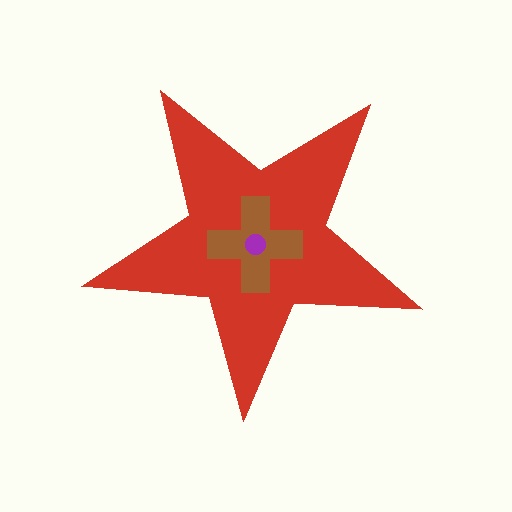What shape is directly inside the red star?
The brown cross.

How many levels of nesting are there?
3.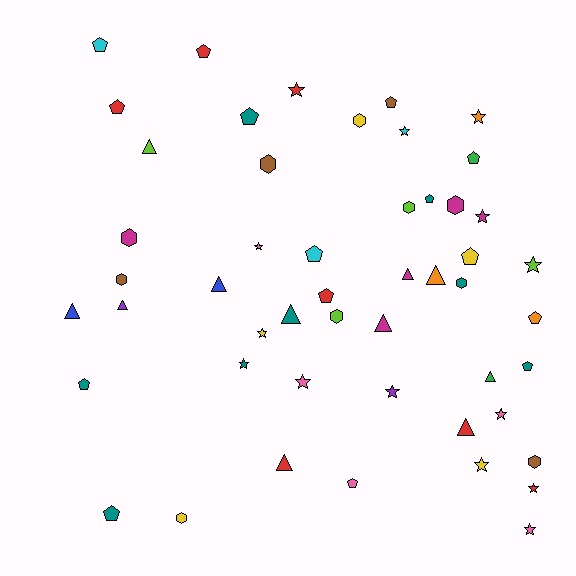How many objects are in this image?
There are 50 objects.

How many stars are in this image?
There are 14 stars.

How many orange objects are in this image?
There are 3 orange objects.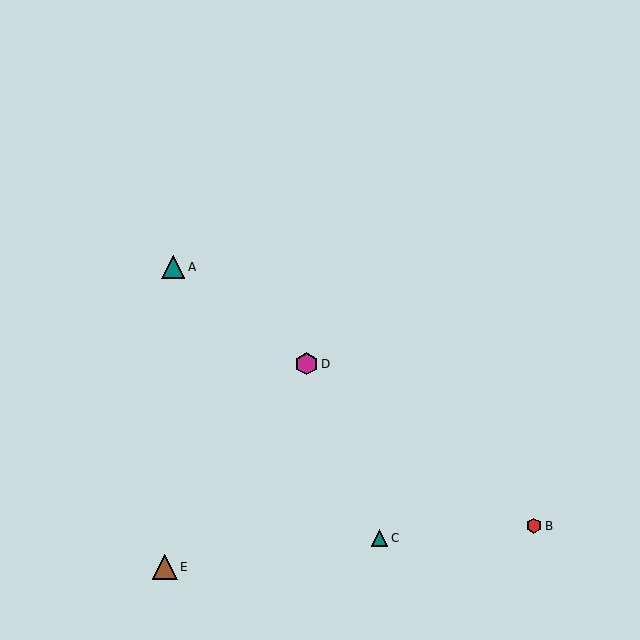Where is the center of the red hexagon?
The center of the red hexagon is at (534, 526).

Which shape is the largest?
The brown triangle (labeled E) is the largest.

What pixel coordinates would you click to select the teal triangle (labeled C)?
Click at (380, 538) to select the teal triangle C.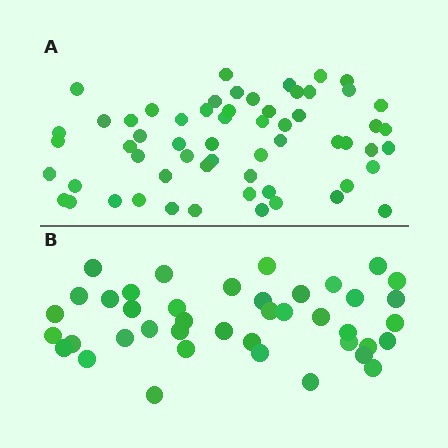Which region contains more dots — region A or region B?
Region A (the top region) has more dots.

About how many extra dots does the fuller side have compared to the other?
Region A has approximately 20 more dots than region B.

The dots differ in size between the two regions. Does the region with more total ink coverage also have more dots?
No. Region B has more total ink coverage because its dots are larger, but region A actually contains more individual dots. Total area can be misleading — the number of items is what matters here.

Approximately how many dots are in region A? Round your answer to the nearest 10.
About 60 dots. (The exact count is 59, which rounds to 60.)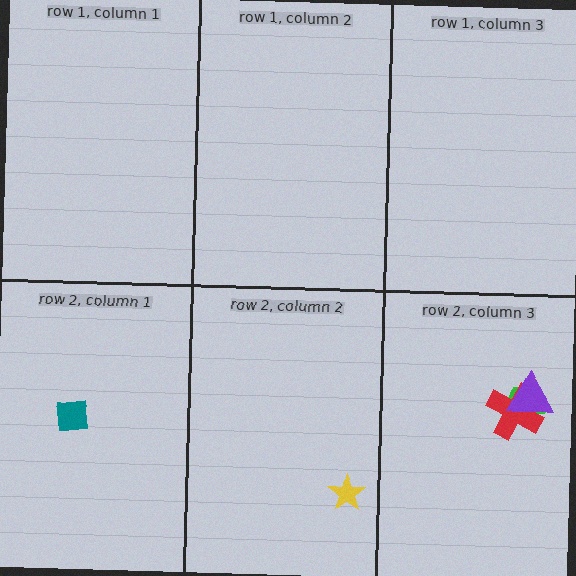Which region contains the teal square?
The row 2, column 1 region.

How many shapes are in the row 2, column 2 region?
1.